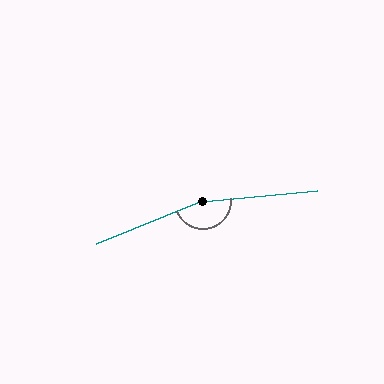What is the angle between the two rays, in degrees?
Approximately 163 degrees.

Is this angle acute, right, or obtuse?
It is obtuse.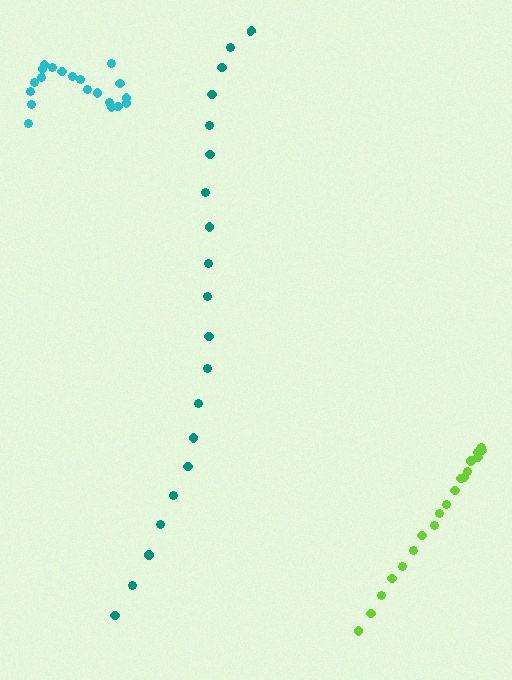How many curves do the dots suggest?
There are 3 distinct paths.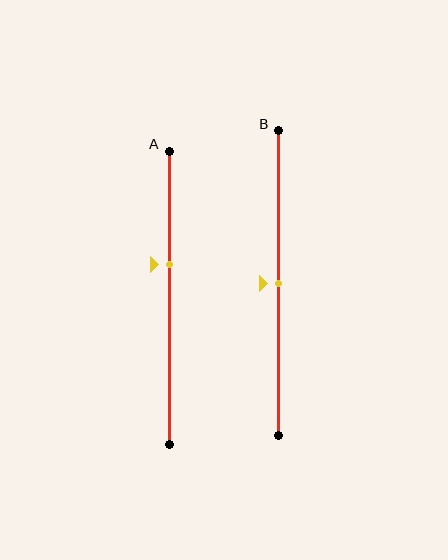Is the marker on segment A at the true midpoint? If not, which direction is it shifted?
No, the marker on segment A is shifted upward by about 11% of the segment length.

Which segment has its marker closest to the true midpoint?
Segment B has its marker closest to the true midpoint.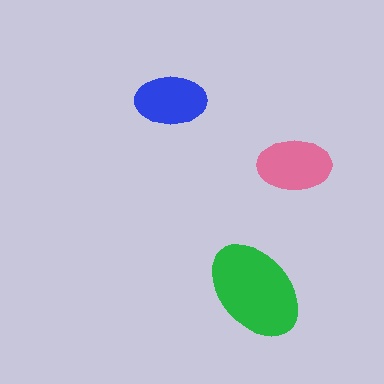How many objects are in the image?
There are 3 objects in the image.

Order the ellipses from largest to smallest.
the green one, the pink one, the blue one.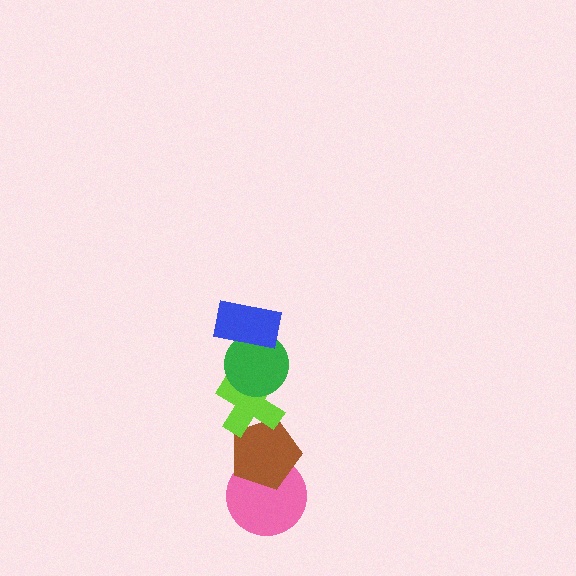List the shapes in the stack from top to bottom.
From top to bottom: the blue rectangle, the green circle, the lime cross, the brown pentagon, the pink circle.